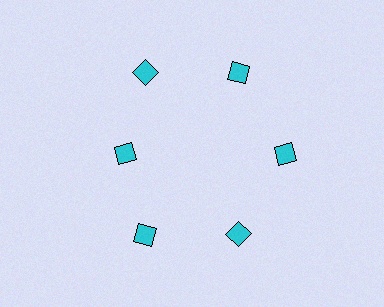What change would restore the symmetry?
The symmetry would be restored by moving it outward, back onto the ring so that all 6 diamonds sit at equal angles and equal distance from the center.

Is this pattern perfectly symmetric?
No. The 6 cyan diamonds are arranged in a ring, but one element near the 9 o'clock position is pulled inward toward the center, breaking the 6-fold rotational symmetry.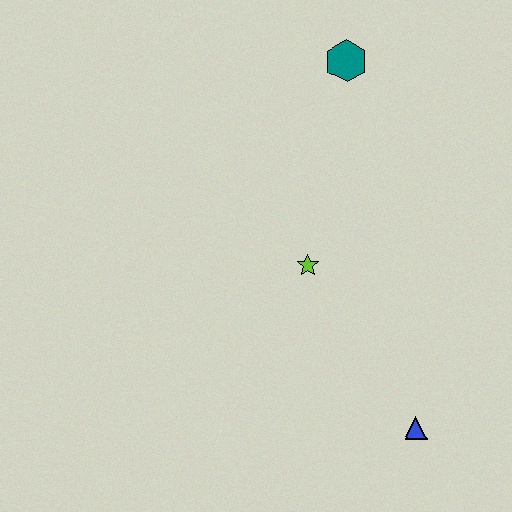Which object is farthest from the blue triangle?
The teal hexagon is farthest from the blue triangle.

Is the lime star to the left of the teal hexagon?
Yes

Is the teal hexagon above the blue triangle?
Yes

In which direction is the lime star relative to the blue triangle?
The lime star is above the blue triangle.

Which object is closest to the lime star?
The blue triangle is closest to the lime star.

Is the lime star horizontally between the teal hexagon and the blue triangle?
No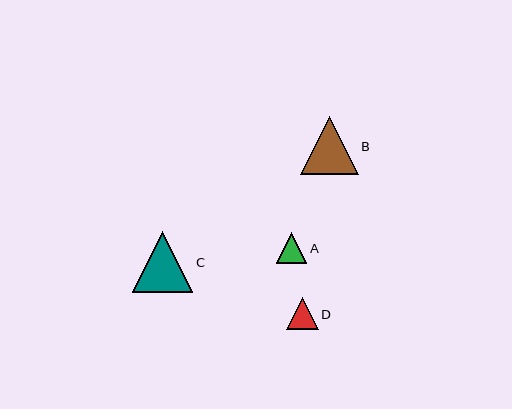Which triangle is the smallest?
Triangle A is the smallest with a size of approximately 31 pixels.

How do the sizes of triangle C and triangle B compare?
Triangle C and triangle B are approximately the same size.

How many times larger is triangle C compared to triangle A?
Triangle C is approximately 2.0 times the size of triangle A.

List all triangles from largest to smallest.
From largest to smallest: C, B, D, A.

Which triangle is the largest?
Triangle C is the largest with a size of approximately 61 pixels.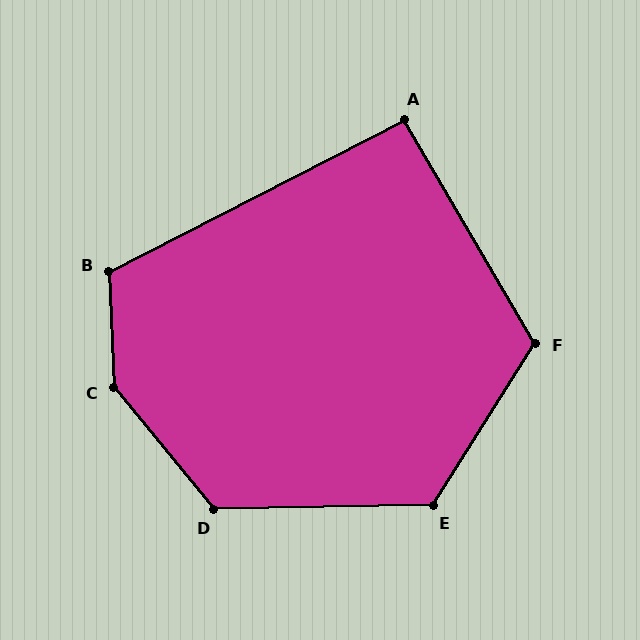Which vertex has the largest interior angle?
C, at approximately 143 degrees.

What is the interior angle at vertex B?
Approximately 115 degrees (obtuse).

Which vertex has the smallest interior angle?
A, at approximately 93 degrees.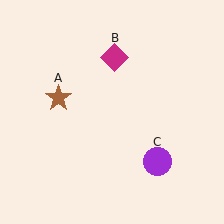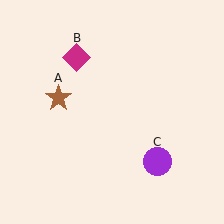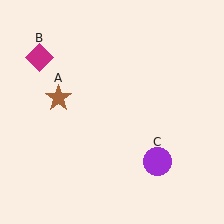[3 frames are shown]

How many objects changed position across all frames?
1 object changed position: magenta diamond (object B).